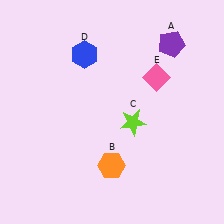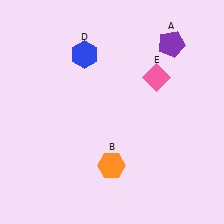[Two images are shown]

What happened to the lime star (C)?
The lime star (C) was removed in Image 2. It was in the bottom-right area of Image 1.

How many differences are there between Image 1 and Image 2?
There is 1 difference between the two images.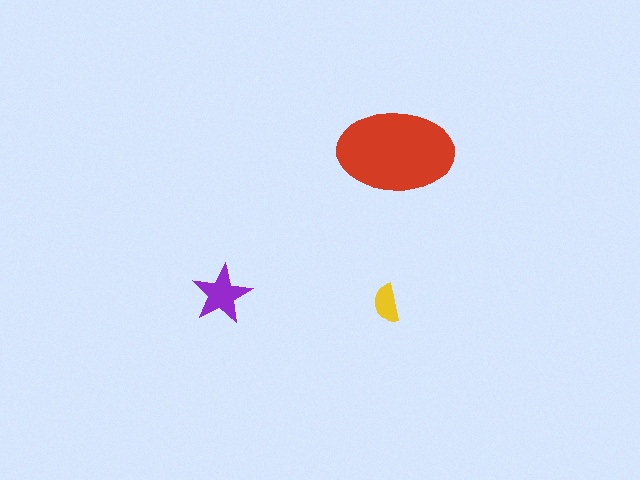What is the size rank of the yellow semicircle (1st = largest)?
3rd.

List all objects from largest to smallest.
The red ellipse, the purple star, the yellow semicircle.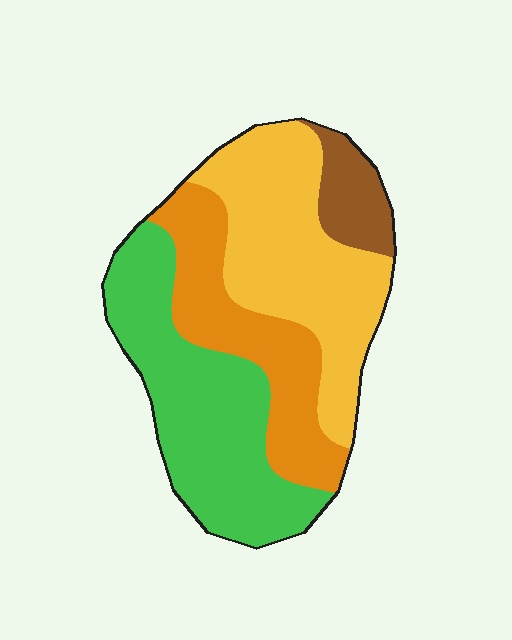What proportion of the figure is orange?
Orange covers around 25% of the figure.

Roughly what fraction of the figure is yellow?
Yellow covers about 35% of the figure.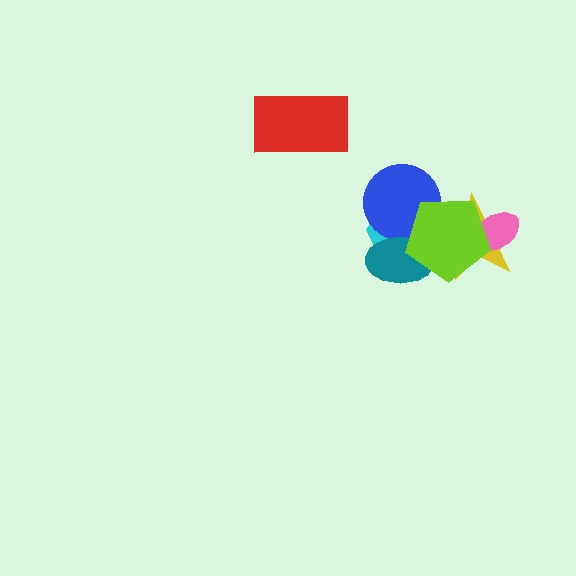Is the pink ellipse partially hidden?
Yes, it is partially covered by another shape.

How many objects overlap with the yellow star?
2 objects overlap with the yellow star.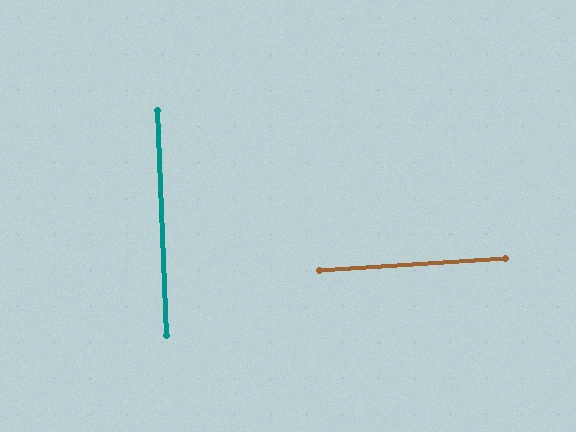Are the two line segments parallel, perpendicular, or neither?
Perpendicular — they meet at approximately 89°.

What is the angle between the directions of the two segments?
Approximately 89 degrees.